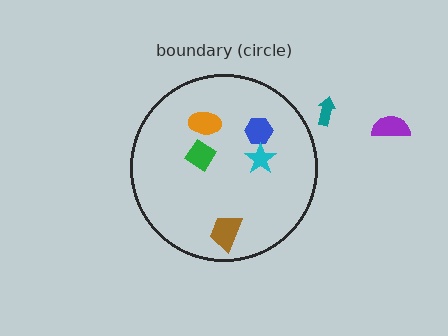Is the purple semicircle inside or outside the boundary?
Outside.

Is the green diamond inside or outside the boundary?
Inside.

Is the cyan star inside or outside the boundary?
Inside.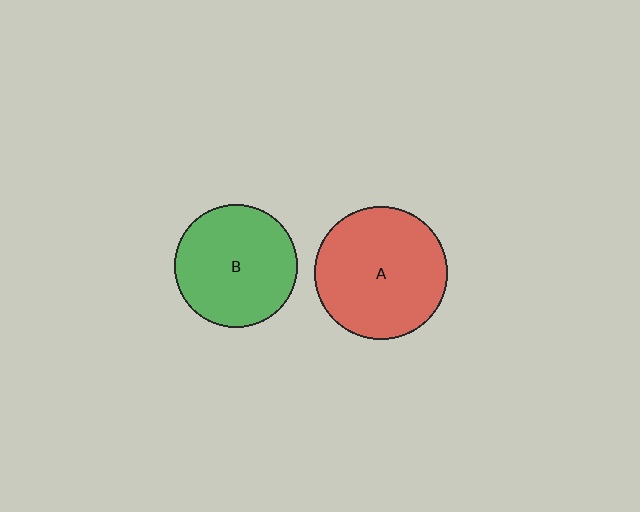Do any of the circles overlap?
No, none of the circles overlap.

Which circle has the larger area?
Circle A (red).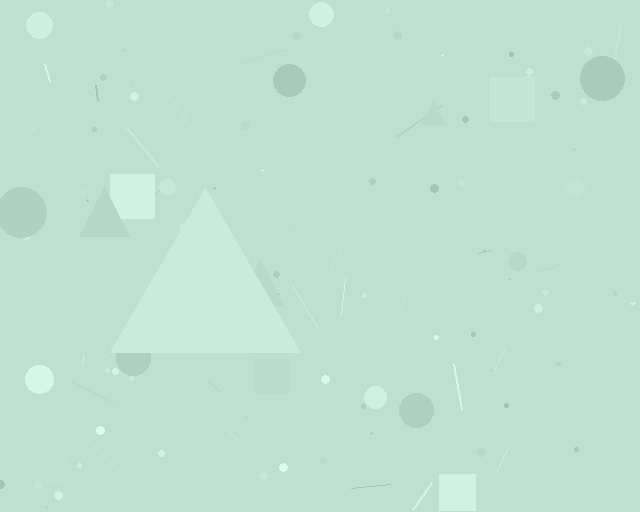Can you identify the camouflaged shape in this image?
The camouflaged shape is a triangle.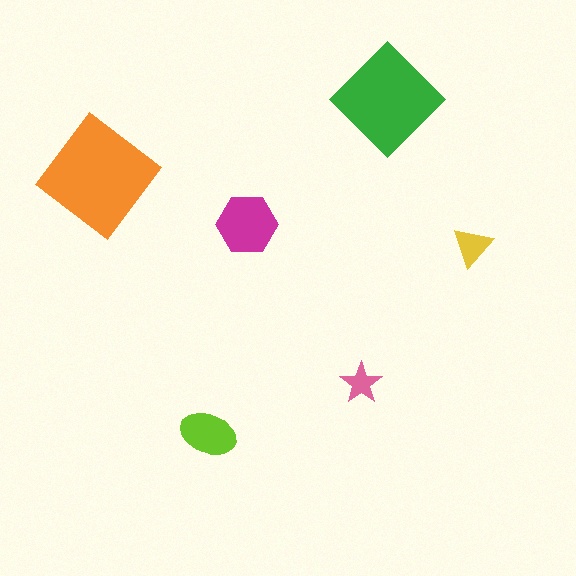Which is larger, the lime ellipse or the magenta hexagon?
The magenta hexagon.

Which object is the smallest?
The pink star.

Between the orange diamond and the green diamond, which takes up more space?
The orange diamond.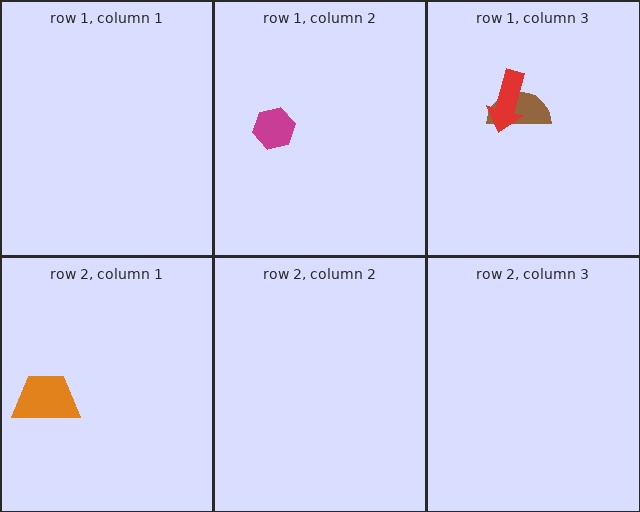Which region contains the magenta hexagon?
The row 1, column 2 region.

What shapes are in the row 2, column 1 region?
The orange trapezoid.